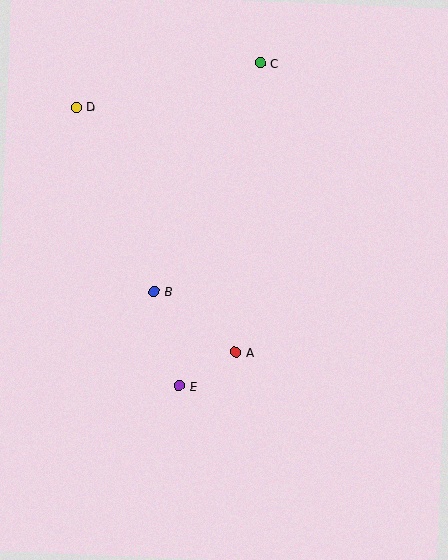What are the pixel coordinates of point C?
Point C is at (260, 63).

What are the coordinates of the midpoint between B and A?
The midpoint between B and A is at (195, 322).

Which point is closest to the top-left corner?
Point D is closest to the top-left corner.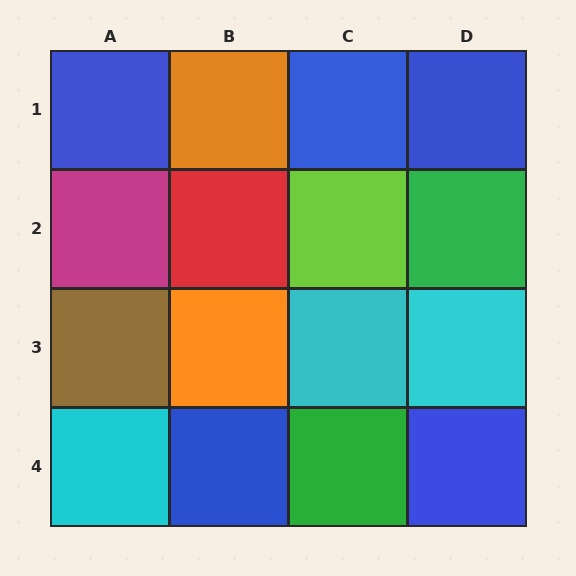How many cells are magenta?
1 cell is magenta.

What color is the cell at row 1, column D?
Blue.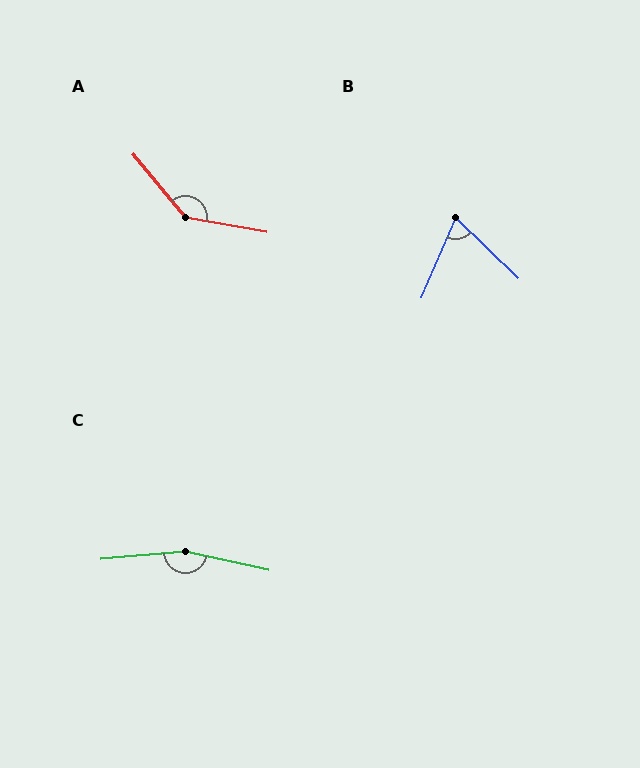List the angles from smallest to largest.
B (69°), A (139°), C (162°).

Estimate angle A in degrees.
Approximately 139 degrees.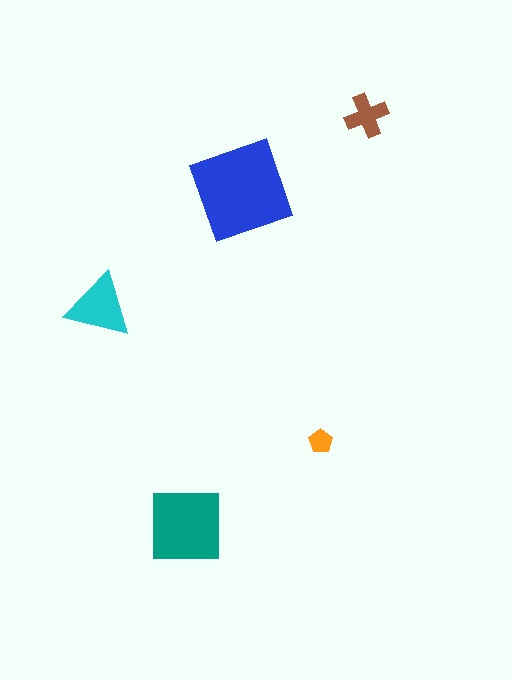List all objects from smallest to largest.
The orange pentagon, the brown cross, the cyan triangle, the teal square, the blue diamond.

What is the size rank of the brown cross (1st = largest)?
4th.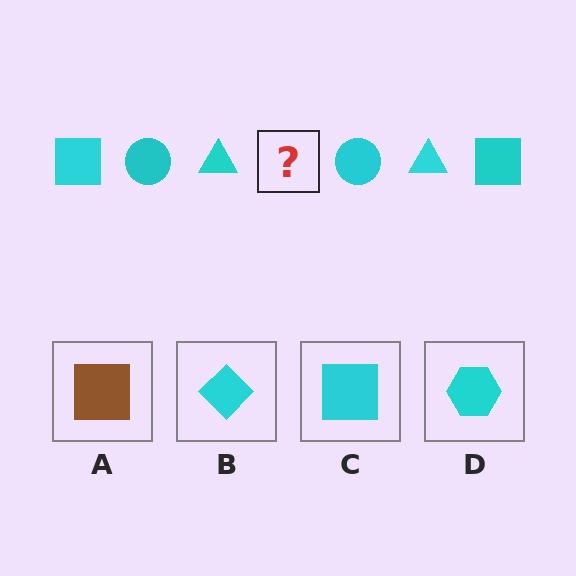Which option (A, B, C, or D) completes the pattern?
C.